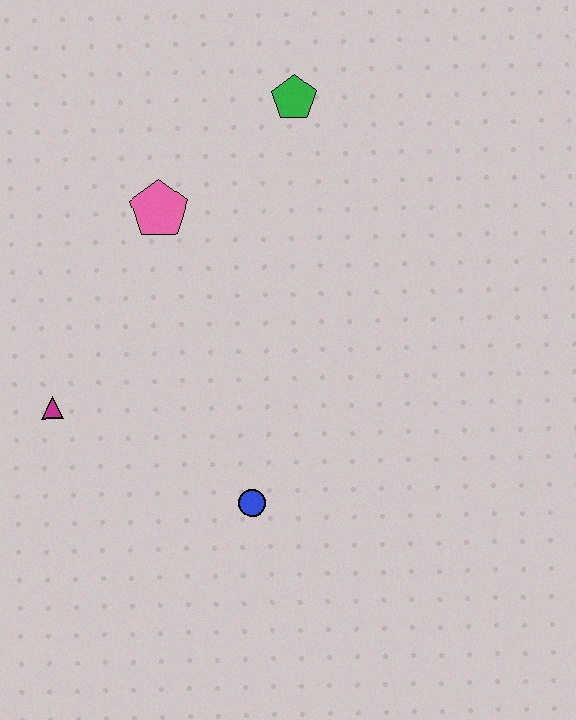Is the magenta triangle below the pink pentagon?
Yes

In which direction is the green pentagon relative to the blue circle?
The green pentagon is above the blue circle.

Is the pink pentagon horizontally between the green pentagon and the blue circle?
No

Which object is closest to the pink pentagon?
The green pentagon is closest to the pink pentagon.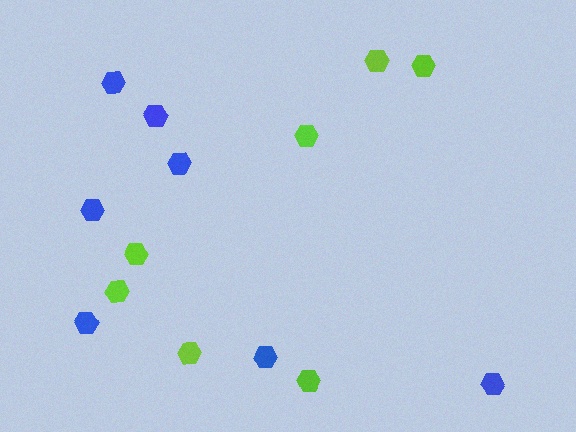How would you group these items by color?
There are 2 groups: one group of blue hexagons (7) and one group of lime hexagons (7).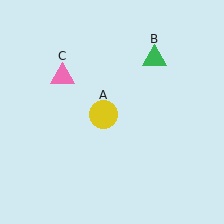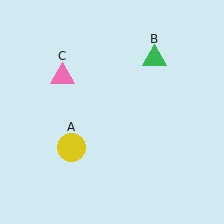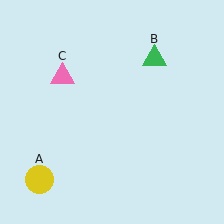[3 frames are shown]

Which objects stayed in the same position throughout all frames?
Green triangle (object B) and pink triangle (object C) remained stationary.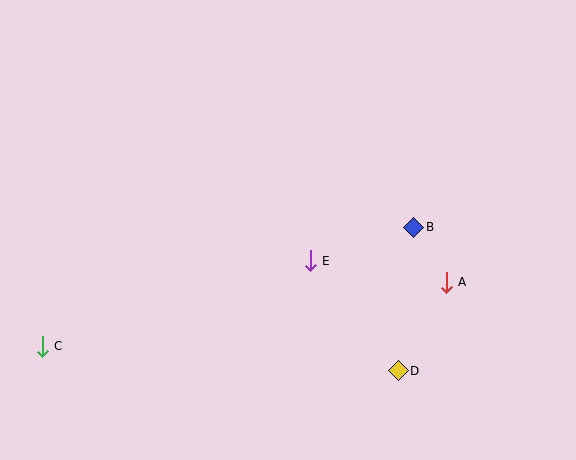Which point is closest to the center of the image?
Point E at (310, 261) is closest to the center.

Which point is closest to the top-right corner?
Point B is closest to the top-right corner.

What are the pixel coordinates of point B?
Point B is at (414, 227).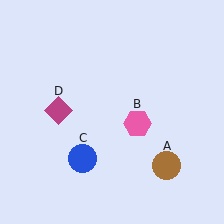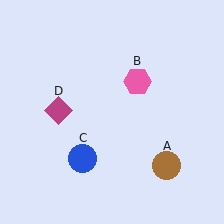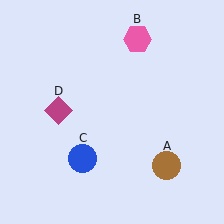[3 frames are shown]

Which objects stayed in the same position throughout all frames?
Brown circle (object A) and blue circle (object C) and magenta diamond (object D) remained stationary.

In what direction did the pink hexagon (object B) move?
The pink hexagon (object B) moved up.